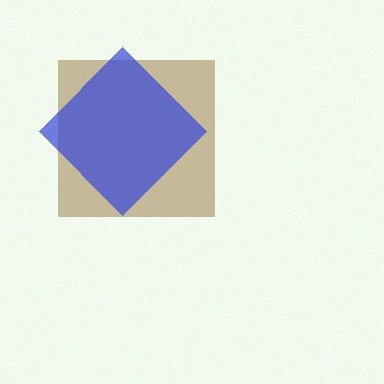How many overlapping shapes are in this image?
There are 2 overlapping shapes in the image.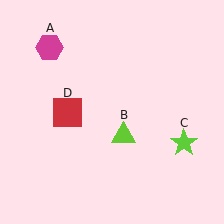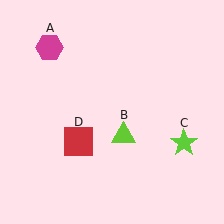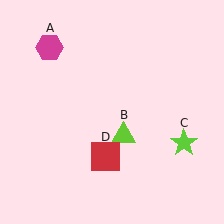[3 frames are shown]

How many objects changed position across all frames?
1 object changed position: red square (object D).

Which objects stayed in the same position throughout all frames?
Magenta hexagon (object A) and lime triangle (object B) and lime star (object C) remained stationary.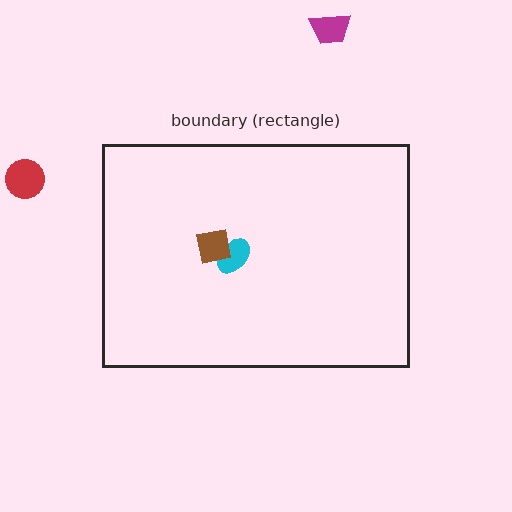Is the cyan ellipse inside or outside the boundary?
Inside.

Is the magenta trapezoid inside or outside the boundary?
Outside.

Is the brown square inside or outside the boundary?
Inside.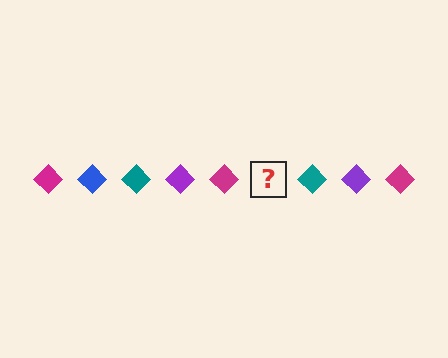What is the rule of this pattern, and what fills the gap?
The rule is that the pattern cycles through magenta, blue, teal, purple diamonds. The gap should be filled with a blue diamond.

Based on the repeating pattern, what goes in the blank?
The blank should be a blue diamond.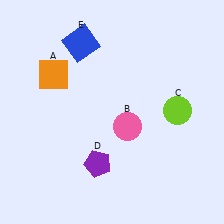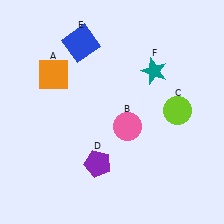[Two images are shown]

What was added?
A teal star (F) was added in Image 2.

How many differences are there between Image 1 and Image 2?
There is 1 difference between the two images.